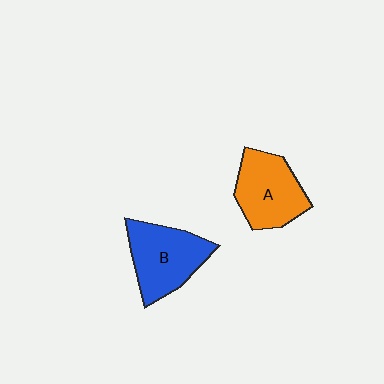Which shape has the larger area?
Shape B (blue).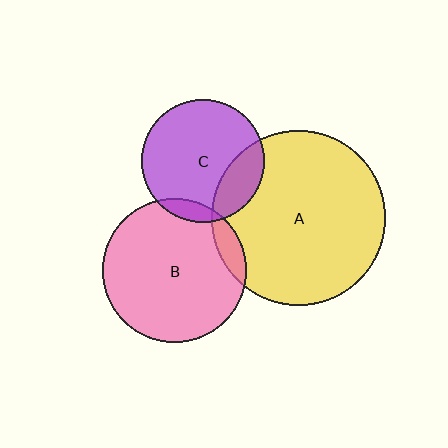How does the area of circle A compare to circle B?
Approximately 1.5 times.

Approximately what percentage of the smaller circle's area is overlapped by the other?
Approximately 20%.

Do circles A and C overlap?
Yes.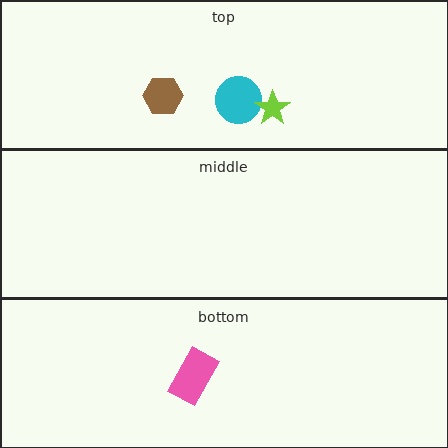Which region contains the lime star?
The top region.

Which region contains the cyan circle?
The top region.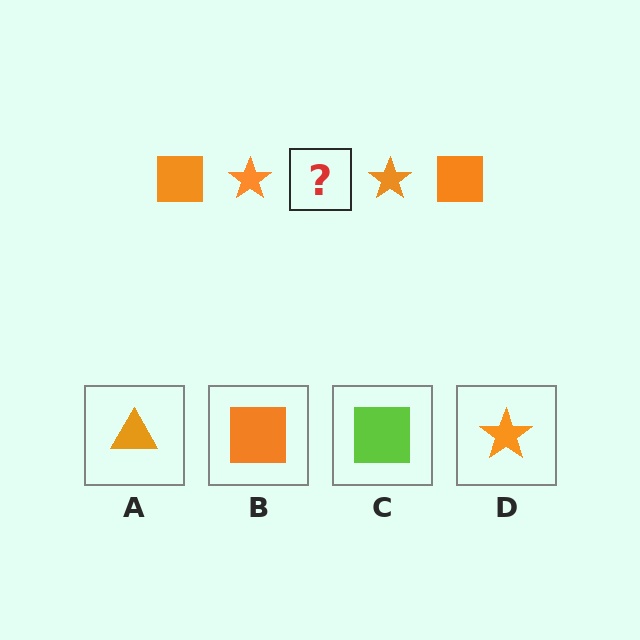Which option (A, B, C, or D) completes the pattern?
B.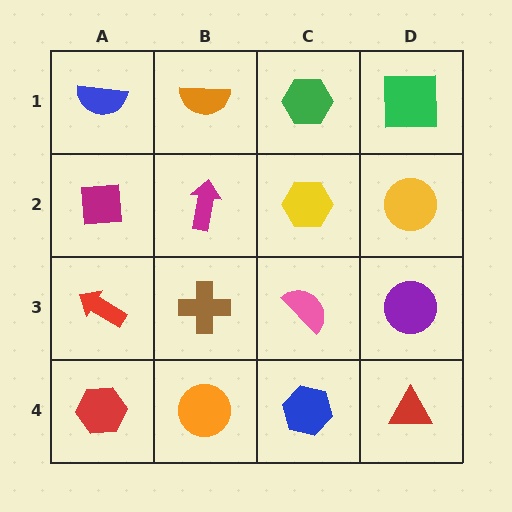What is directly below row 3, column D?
A red triangle.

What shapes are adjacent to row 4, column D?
A purple circle (row 3, column D), a blue hexagon (row 4, column C).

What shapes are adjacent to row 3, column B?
A magenta arrow (row 2, column B), an orange circle (row 4, column B), a red arrow (row 3, column A), a pink semicircle (row 3, column C).